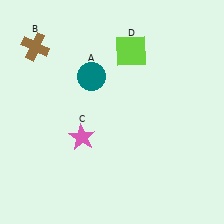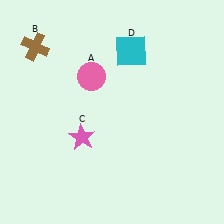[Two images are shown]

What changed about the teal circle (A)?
In Image 1, A is teal. In Image 2, it changed to pink.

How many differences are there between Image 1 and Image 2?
There are 2 differences between the two images.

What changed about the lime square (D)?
In Image 1, D is lime. In Image 2, it changed to cyan.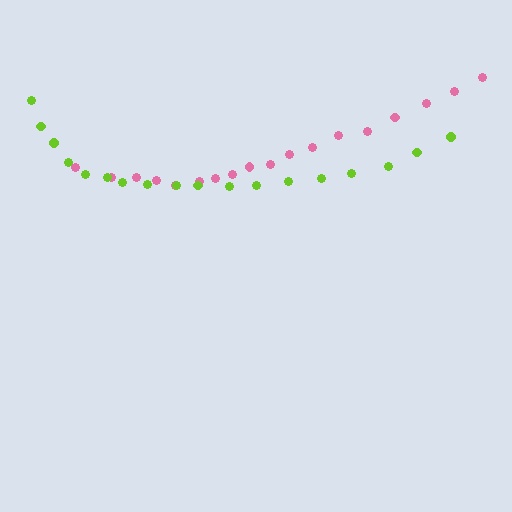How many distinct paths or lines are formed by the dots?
There are 2 distinct paths.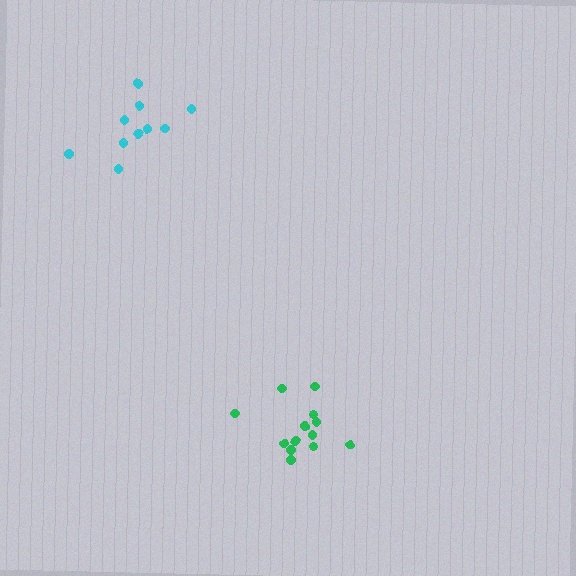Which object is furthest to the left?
The cyan cluster is leftmost.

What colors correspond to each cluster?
The clusters are colored: cyan, green.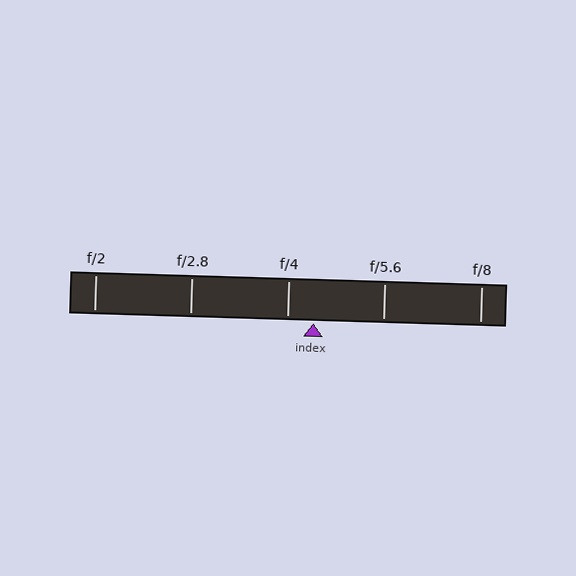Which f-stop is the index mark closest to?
The index mark is closest to f/4.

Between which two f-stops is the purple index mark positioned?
The index mark is between f/4 and f/5.6.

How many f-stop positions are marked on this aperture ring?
There are 5 f-stop positions marked.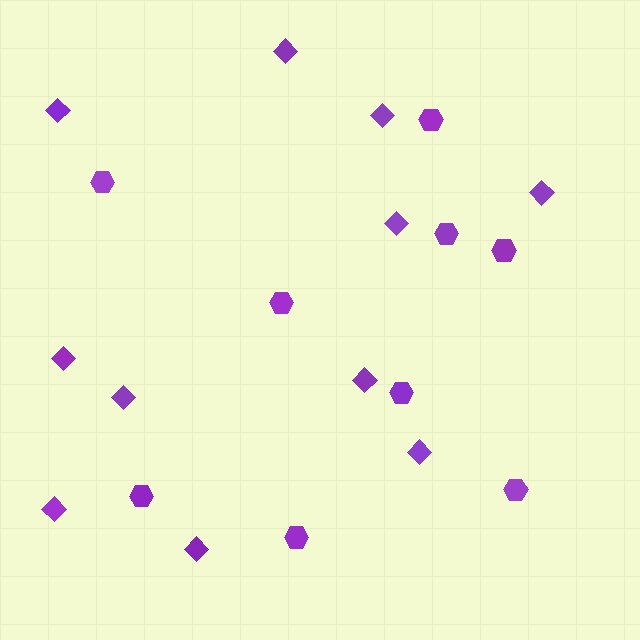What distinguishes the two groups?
There are 2 groups: one group of diamonds (11) and one group of hexagons (9).